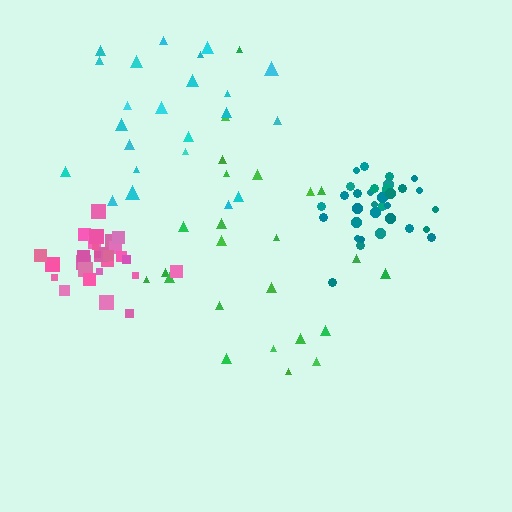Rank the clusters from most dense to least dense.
pink, teal, cyan, green.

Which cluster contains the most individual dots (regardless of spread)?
Teal (34).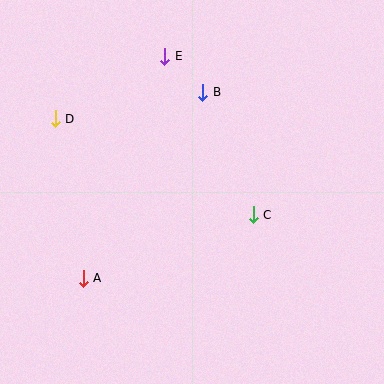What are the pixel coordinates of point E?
Point E is at (165, 56).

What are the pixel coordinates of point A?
Point A is at (83, 278).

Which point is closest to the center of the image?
Point C at (253, 215) is closest to the center.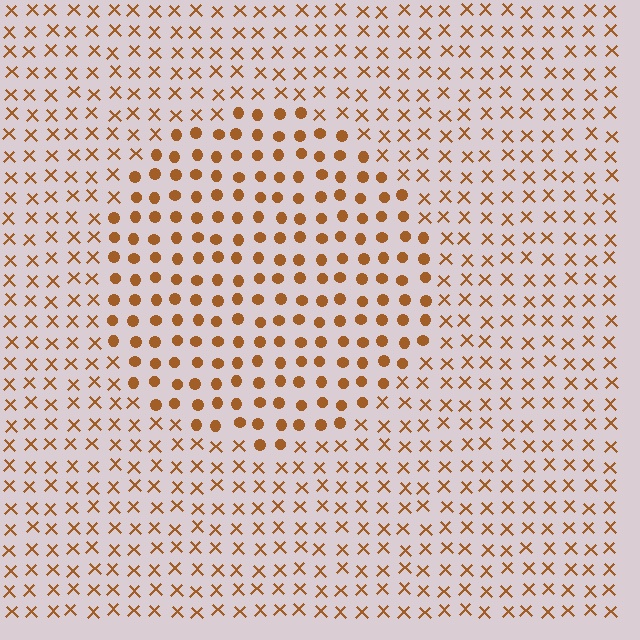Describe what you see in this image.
The image is filled with small brown elements arranged in a uniform grid. A circle-shaped region contains circles, while the surrounding area contains X marks. The boundary is defined purely by the change in element shape.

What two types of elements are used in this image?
The image uses circles inside the circle region and X marks outside it.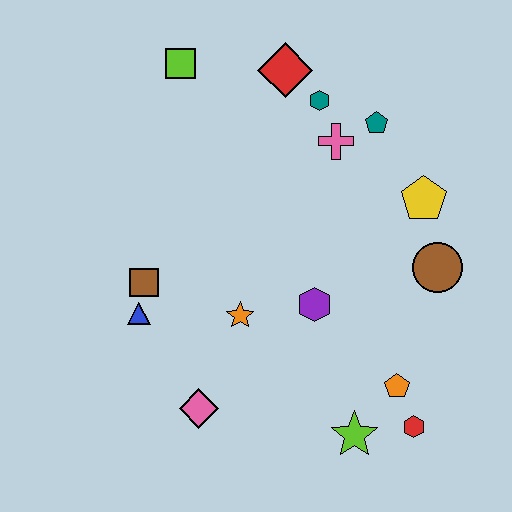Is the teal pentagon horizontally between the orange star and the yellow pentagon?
Yes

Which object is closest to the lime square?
The red diamond is closest to the lime square.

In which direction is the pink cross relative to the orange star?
The pink cross is above the orange star.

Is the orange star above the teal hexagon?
No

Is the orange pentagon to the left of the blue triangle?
No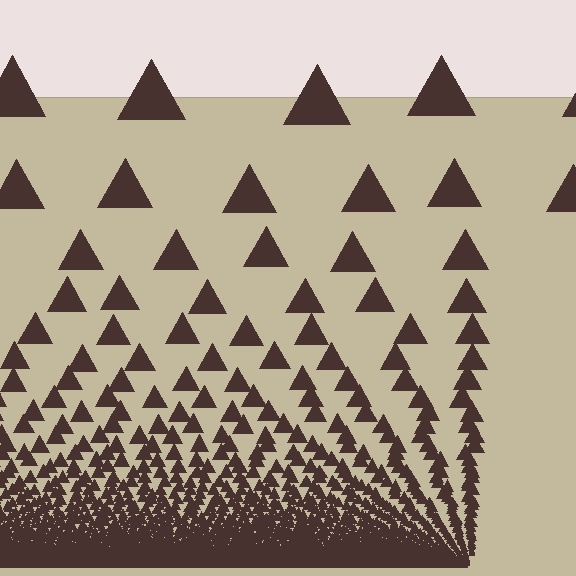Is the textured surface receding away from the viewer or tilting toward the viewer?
The surface appears to tilt toward the viewer. Texture elements get larger and sparser toward the top.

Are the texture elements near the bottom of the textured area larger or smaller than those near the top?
Smaller. The gradient is inverted — elements near the bottom are smaller and denser.